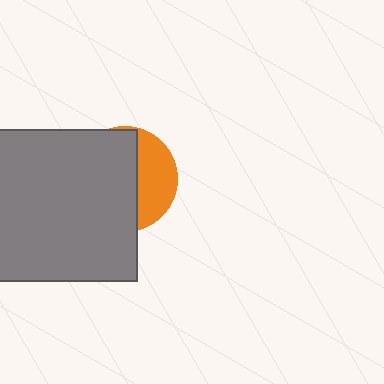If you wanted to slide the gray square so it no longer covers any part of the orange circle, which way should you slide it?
Slide it left — that is the most direct way to separate the two shapes.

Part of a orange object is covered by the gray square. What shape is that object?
It is a circle.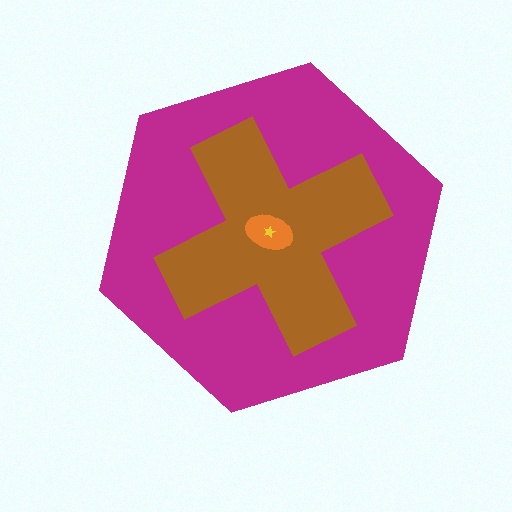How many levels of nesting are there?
4.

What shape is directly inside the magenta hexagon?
The brown cross.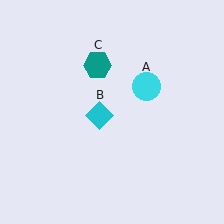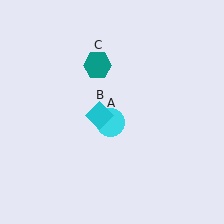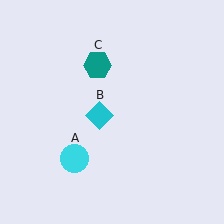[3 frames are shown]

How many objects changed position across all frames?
1 object changed position: cyan circle (object A).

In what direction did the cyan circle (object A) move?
The cyan circle (object A) moved down and to the left.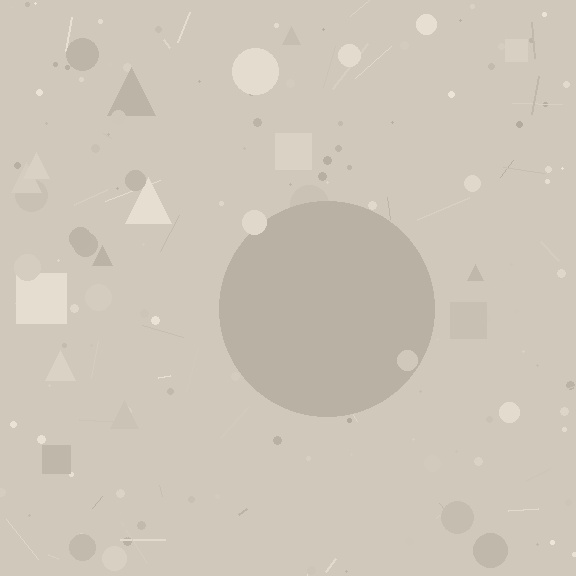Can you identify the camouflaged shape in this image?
The camouflaged shape is a circle.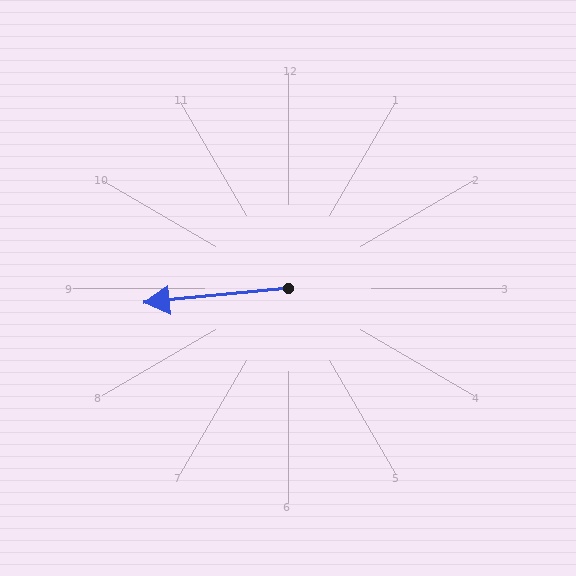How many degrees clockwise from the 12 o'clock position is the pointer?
Approximately 264 degrees.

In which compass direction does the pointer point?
West.